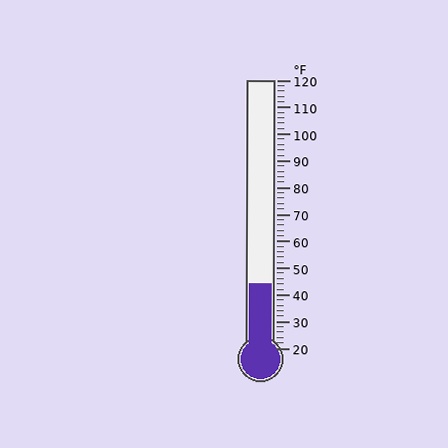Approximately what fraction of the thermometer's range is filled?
The thermometer is filled to approximately 25% of its range.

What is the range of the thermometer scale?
The thermometer scale ranges from 20°F to 120°F.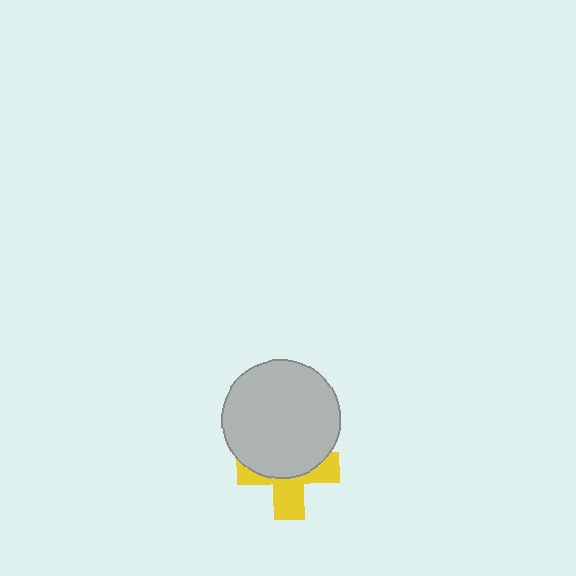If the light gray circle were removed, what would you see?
You would see the complete yellow cross.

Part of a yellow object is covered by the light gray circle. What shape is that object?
It is a cross.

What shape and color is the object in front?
The object in front is a light gray circle.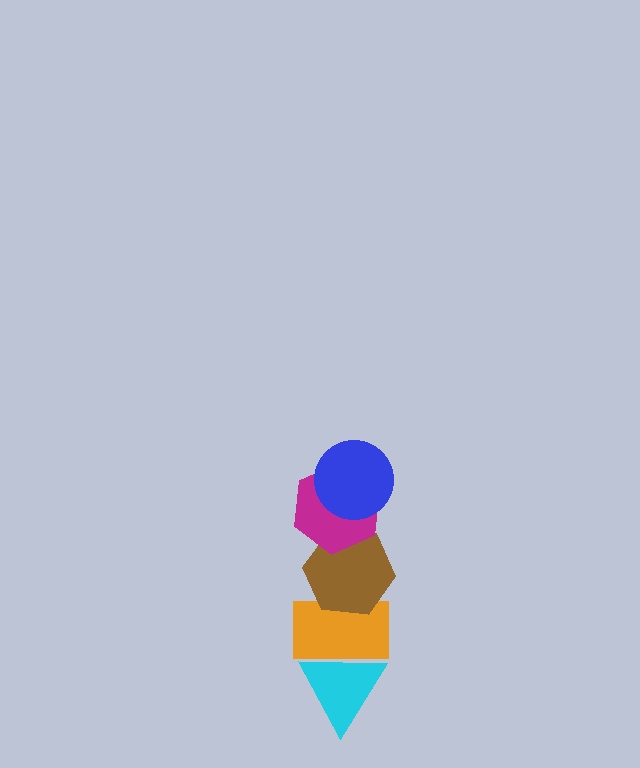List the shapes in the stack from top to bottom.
From top to bottom: the blue circle, the magenta hexagon, the brown hexagon, the orange rectangle, the cyan triangle.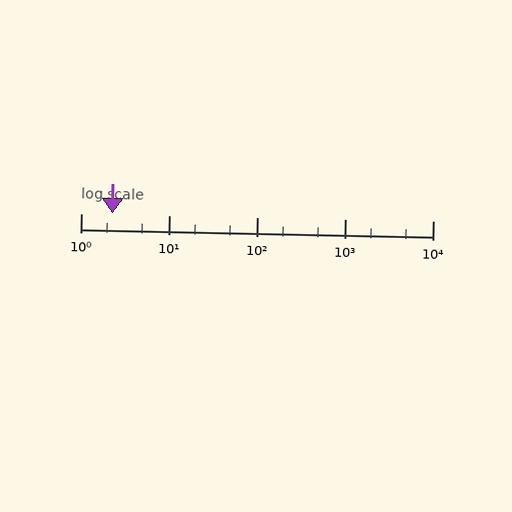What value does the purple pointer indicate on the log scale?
The pointer indicates approximately 2.3.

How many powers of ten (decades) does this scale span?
The scale spans 4 decades, from 1 to 10000.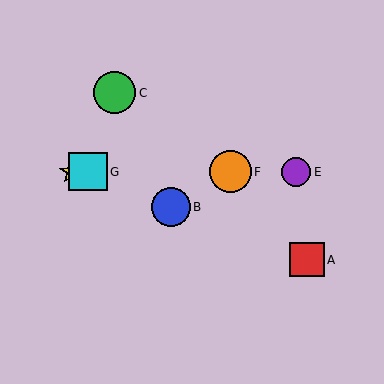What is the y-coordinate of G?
Object G is at y≈172.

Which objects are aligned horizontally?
Objects D, E, F, G are aligned horizontally.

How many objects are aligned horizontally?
4 objects (D, E, F, G) are aligned horizontally.